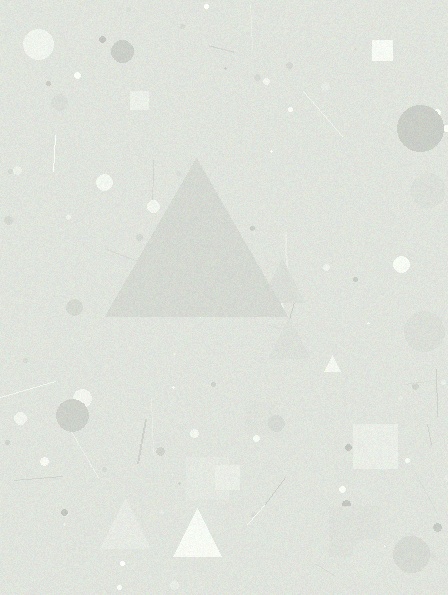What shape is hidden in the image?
A triangle is hidden in the image.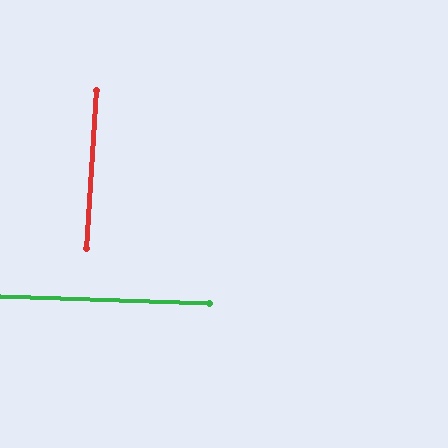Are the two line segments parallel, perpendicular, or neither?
Perpendicular — they meet at approximately 88°.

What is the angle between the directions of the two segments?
Approximately 88 degrees.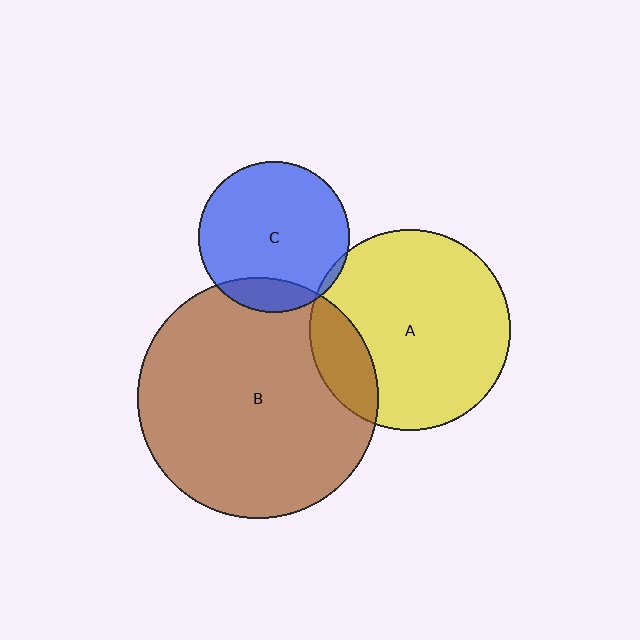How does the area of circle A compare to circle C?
Approximately 1.8 times.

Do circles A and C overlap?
Yes.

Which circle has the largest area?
Circle B (brown).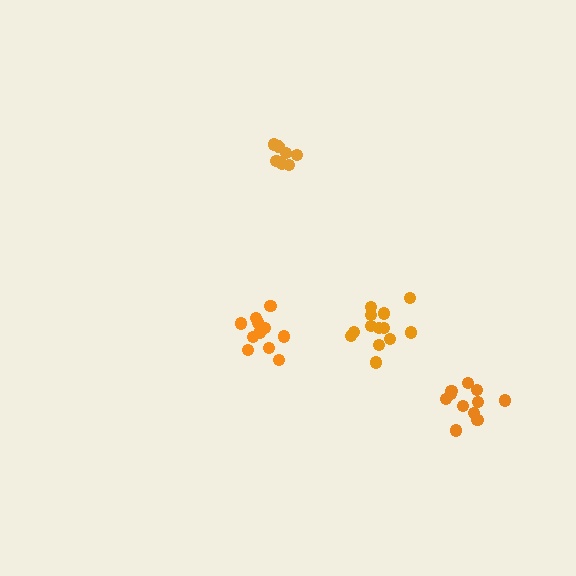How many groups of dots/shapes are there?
There are 4 groups.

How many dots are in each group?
Group 1: 13 dots, Group 2: 11 dots, Group 3: 7 dots, Group 4: 12 dots (43 total).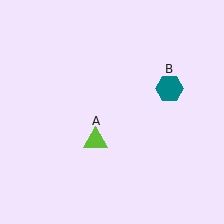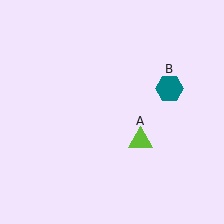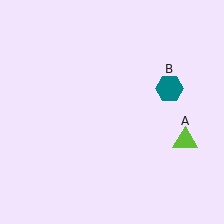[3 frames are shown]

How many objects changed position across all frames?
1 object changed position: lime triangle (object A).